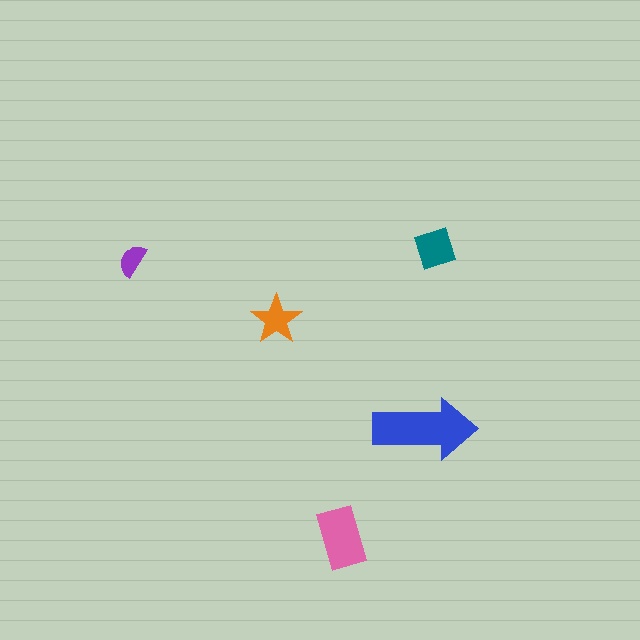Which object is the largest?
The blue arrow.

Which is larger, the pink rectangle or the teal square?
The pink rectangle.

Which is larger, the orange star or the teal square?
The teal square.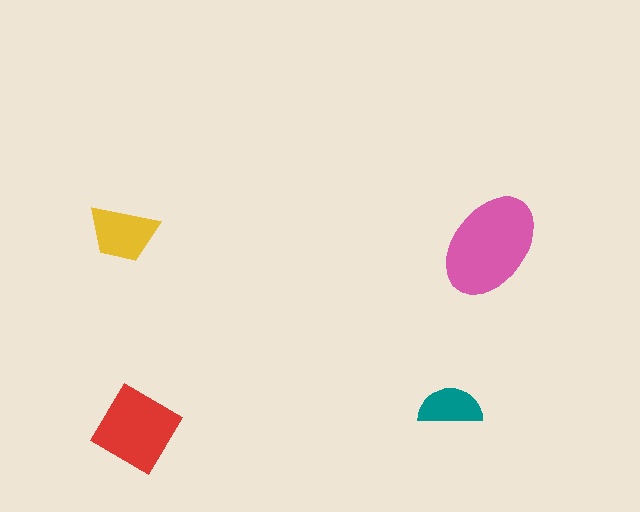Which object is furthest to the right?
The pink ellipse is rightmost.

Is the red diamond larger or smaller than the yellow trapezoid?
Larger.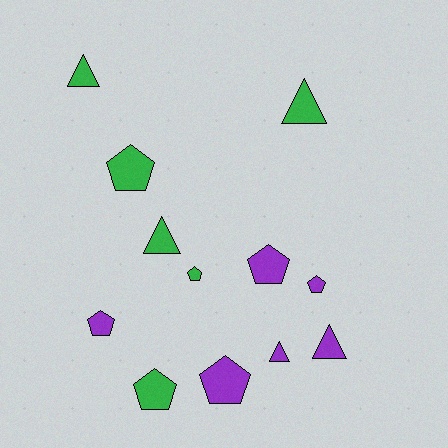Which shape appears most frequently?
Pentagon, with 7 objects.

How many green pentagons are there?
There are 3 green pentagons.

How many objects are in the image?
There are 12 objects.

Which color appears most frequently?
Green, with 6 objects.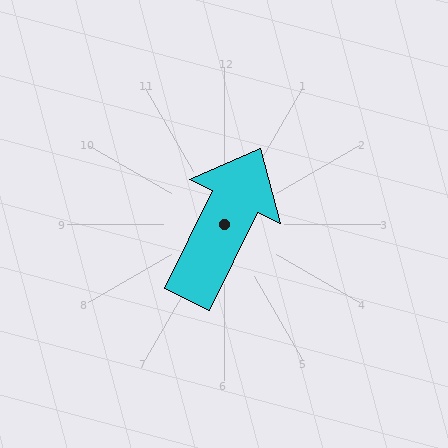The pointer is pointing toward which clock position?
Roughly 1 o'clock.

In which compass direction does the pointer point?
Northeast.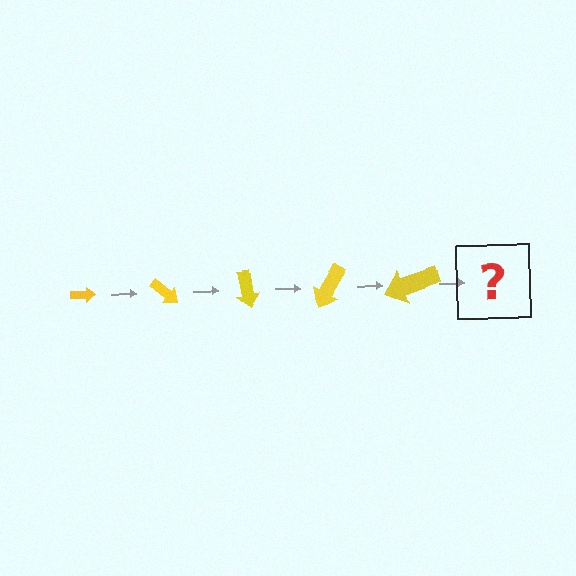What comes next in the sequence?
The next element should be an arrow, larger than the previous one and rotated 200 degrees from the start.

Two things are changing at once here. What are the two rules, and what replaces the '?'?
The two rules are that the arrow grows larger each step and it rotates 40 degrees each step. The '?' should be an arrow, larger than the previous one and rotated 200 degrees from the start.